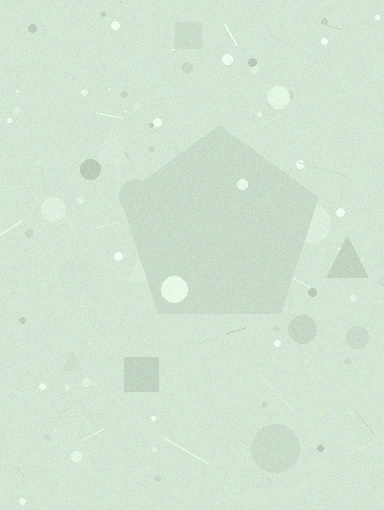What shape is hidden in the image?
A pentagon is hidden in the image.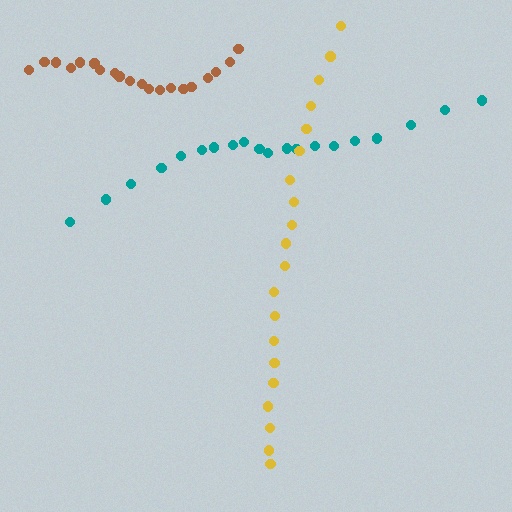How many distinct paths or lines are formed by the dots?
There are 3 distinct paths.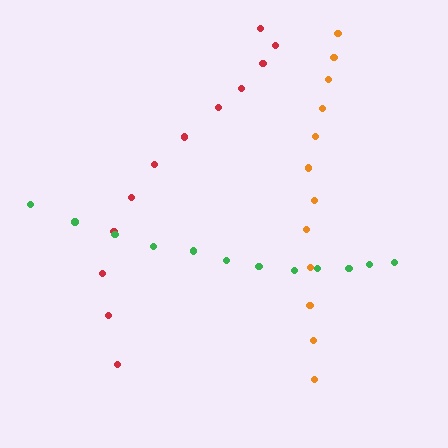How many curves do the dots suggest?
There are 3 distinct paths.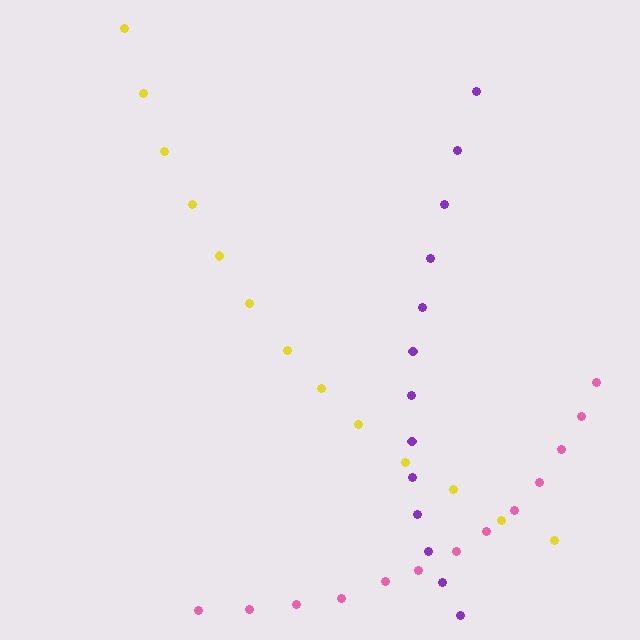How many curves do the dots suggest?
There are 3 distinct paths.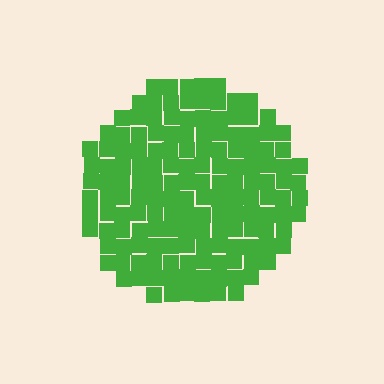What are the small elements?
The small elements are squares.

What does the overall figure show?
The overall figure shows a circle.